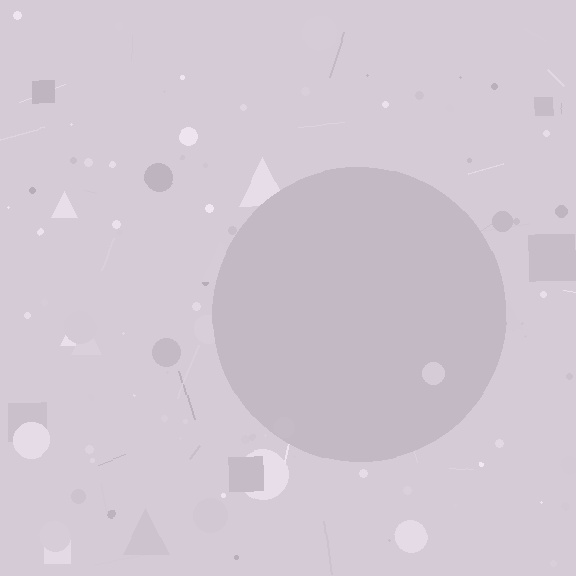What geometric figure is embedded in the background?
A circle is embedded in the background.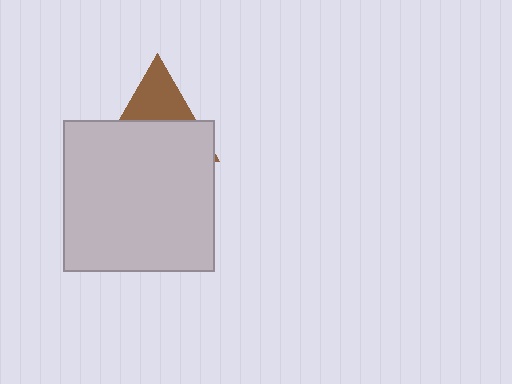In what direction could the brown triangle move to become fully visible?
The brown triangle could move up. That would shift it out from behind the light gray square entirely.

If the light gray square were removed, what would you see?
You would see the complete brown triangle.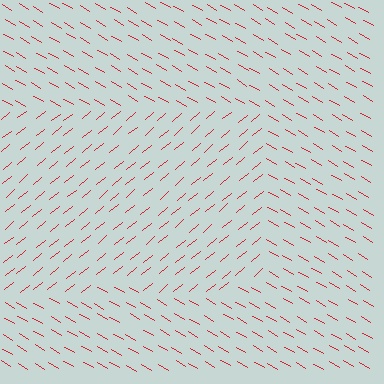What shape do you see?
I see a rectangle.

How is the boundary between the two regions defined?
The boundary is defined purely by a change in line orientation (approximately 70 degrees difference). All lines are the same color and thickness.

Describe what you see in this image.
The image is filled with small red line segments. A rectangle region in the image has lines oriented differently from the surrounding lines, creating a visible texture boundary.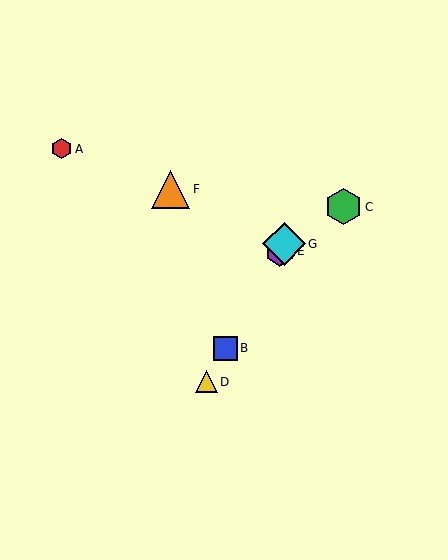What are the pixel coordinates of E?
Object E is at (280, 251).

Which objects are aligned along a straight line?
Objects B, D, E, G are aligned along a straight line.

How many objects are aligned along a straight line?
4 objects (B, D, E, G) are aligned along a straight line.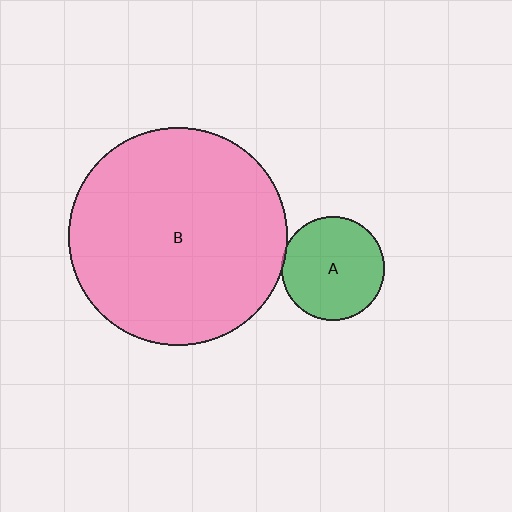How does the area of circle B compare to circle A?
Approximately 4.4 times.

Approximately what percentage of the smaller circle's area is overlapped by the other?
Approximately 5%.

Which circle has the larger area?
Circle B (pink).